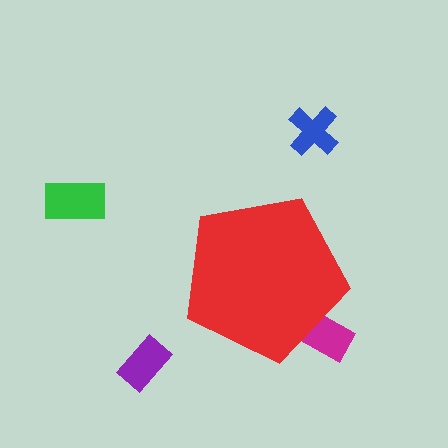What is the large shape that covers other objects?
A red pentagon.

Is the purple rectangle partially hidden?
No, the purple rectangle is fully visible.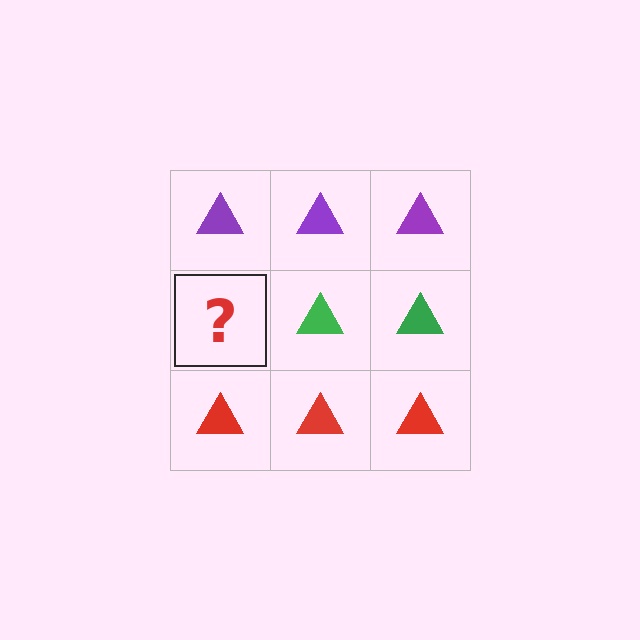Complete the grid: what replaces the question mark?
The question mark should be replaced with a green triangle.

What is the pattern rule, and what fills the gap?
The rule is that each row has a consistent color. The gap should be filled with a green triangle.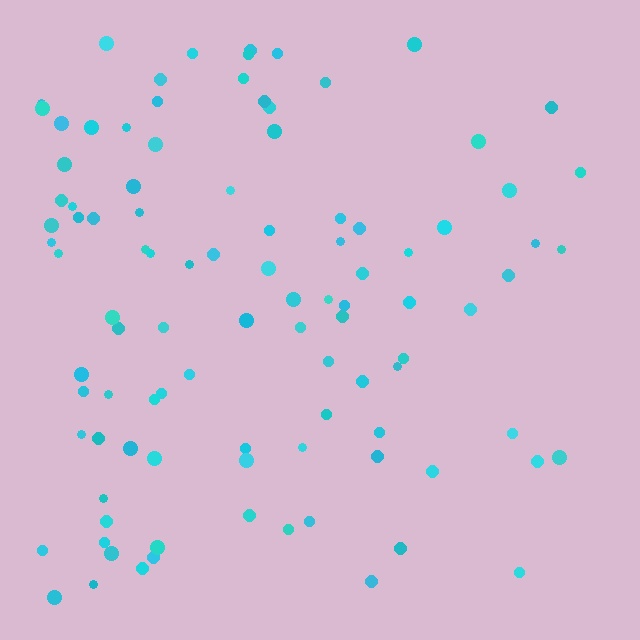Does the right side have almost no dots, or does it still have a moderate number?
Still a moderate number, just noticeably fewer than the left.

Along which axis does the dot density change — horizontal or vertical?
Horizontal.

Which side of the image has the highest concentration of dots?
The left.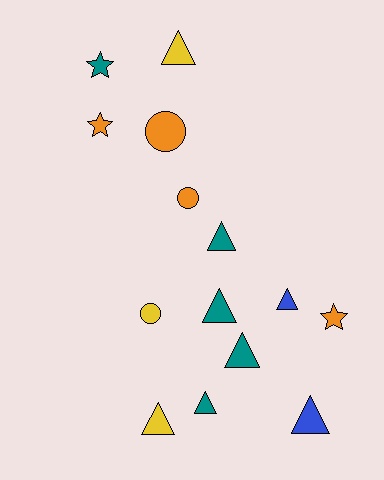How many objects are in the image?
There are 14 objects.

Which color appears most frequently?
Teal, with 5 objects.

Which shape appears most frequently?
Triangle, with 8 objects.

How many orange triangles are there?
There are no orange triangles.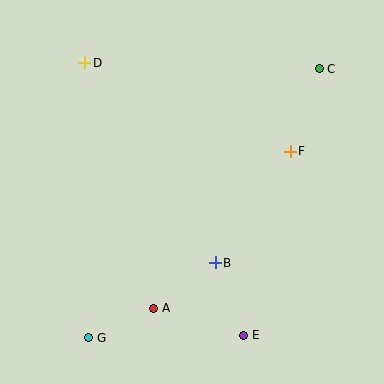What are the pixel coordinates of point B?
Point B is at (215, 263).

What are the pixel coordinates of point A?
Point A is at (154, 308).